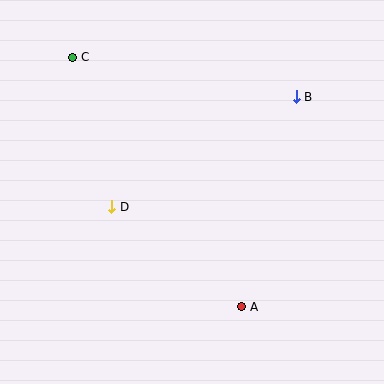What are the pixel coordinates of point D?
Point D is at (112, 207).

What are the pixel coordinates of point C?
Point C is at (73, 57).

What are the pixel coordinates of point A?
Point A is at (242, 307).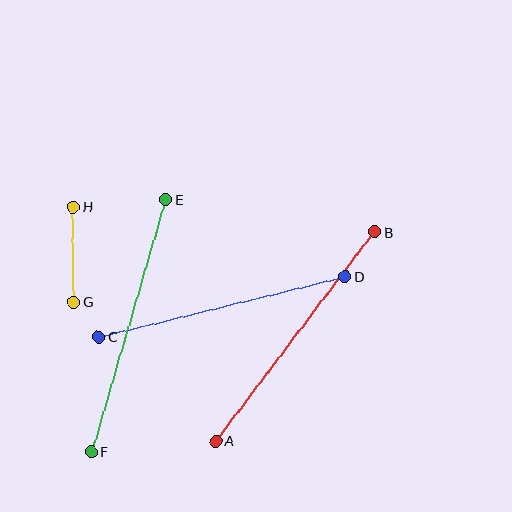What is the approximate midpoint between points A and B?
The midpoint is at approximately (295, 336) pixels.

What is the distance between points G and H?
The distance is approximately 95 pixels.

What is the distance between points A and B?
The distance is approximately 263 pixels.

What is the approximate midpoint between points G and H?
The midpoint is at approximately (74, 254) pixels.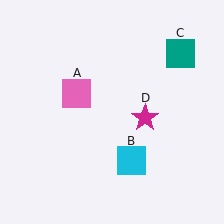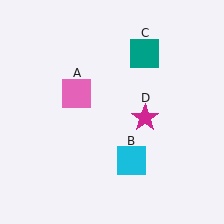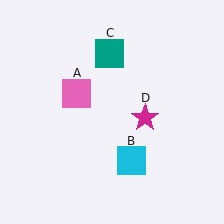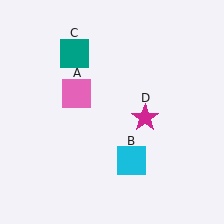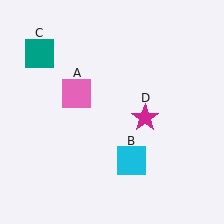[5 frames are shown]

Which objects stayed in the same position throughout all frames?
Pink square (object A) and cyan square (object B) and magenta star (object D) remained stationary.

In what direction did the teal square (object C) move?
The teal square (object C) moved left.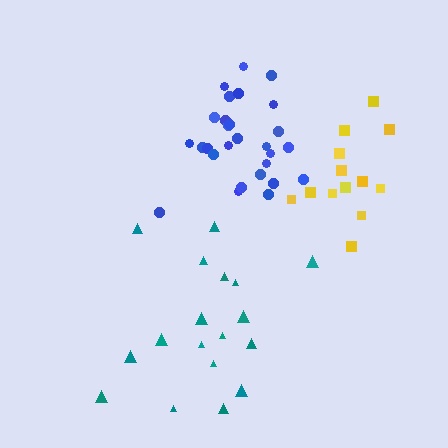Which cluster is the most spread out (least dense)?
Teal.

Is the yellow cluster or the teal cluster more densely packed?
Yellow.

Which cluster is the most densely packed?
Blue.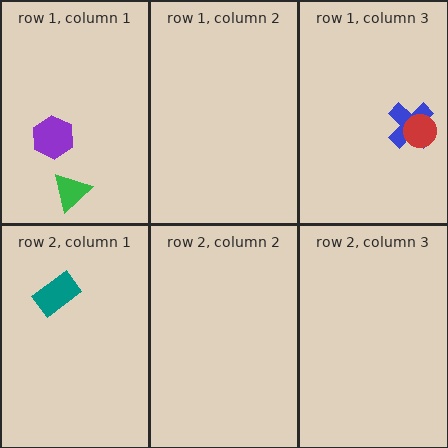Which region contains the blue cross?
The row 1, column 3 region.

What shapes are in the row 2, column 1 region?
The teal rectangle.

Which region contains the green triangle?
The row 1, column 1 region.